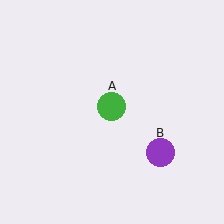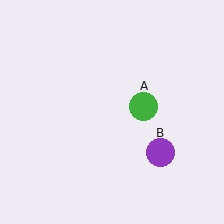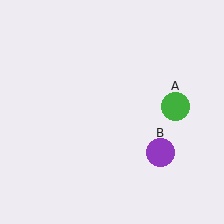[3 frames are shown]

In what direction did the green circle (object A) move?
The green circle (object A) moved right.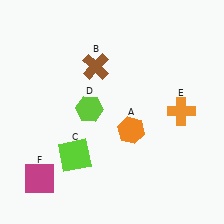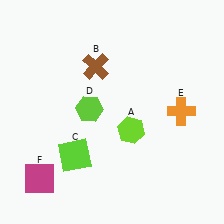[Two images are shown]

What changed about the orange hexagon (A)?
In Image 1, A is orange. In Image 2, it changed to lime.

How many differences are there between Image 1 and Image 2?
There is 1 difference between the two images.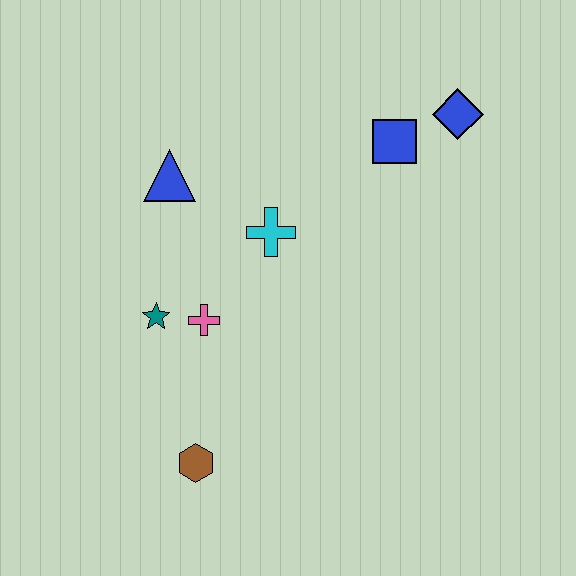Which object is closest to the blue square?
The blue diamond is closest to the blue square.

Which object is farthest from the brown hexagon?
The blue diamond is farthest from the brown hexagon.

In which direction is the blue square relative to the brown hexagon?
The blue square is above the brown hexagon.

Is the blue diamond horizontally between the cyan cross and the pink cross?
No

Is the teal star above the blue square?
No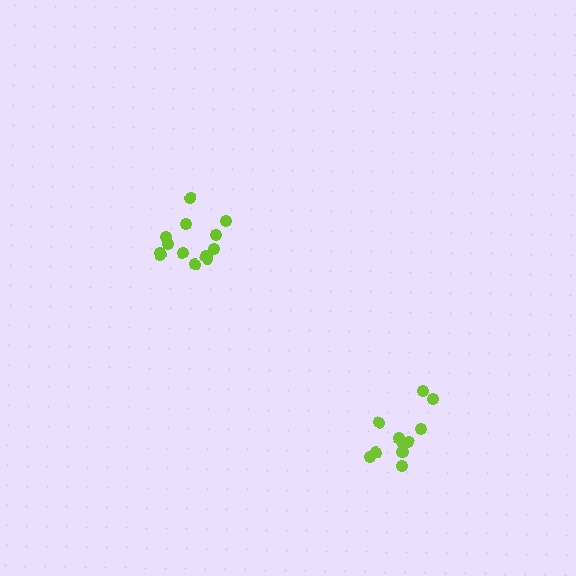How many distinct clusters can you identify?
There are 2 distinct clusters.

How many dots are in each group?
Group 1: 13 dots, Group 2: 12 dots (25 total).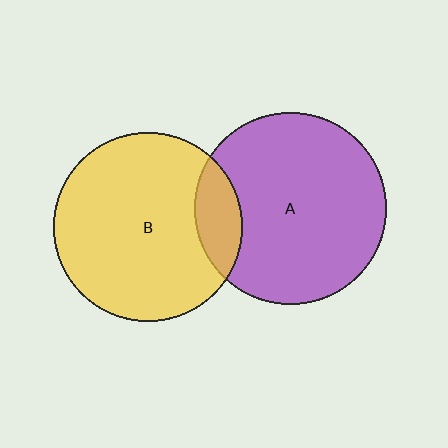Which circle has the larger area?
Circle A (purple).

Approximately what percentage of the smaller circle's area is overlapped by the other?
Approximately 15%.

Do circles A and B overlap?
Yes.